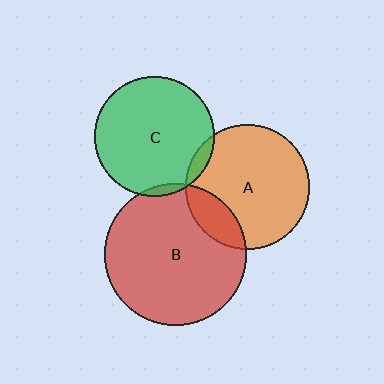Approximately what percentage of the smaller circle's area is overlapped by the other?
Approximately 20%.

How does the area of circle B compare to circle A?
Approximately 1.3 times.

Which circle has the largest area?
Circle B (red).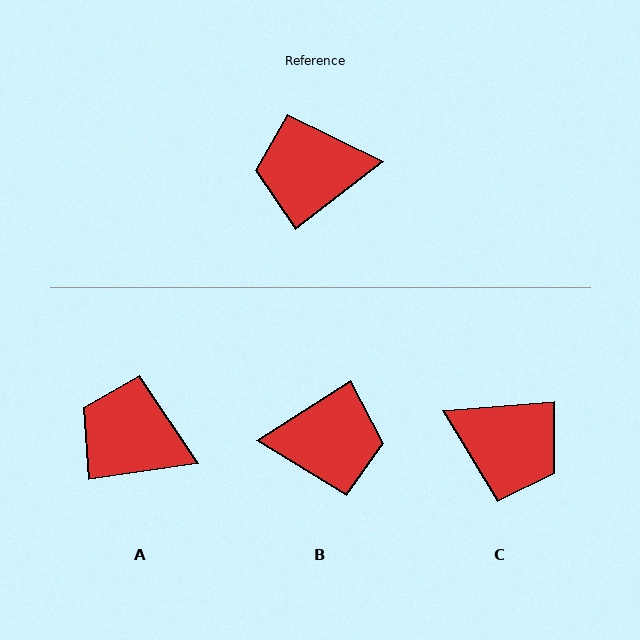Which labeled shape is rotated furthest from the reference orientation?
B, about 174 degrees away.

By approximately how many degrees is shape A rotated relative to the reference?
Approximately 30 degrees clockwise.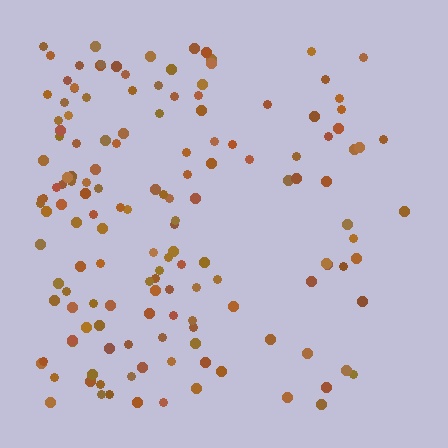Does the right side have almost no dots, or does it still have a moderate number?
Still a moderate number, just noticeably fewer than the left.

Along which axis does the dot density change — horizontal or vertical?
Horizontal.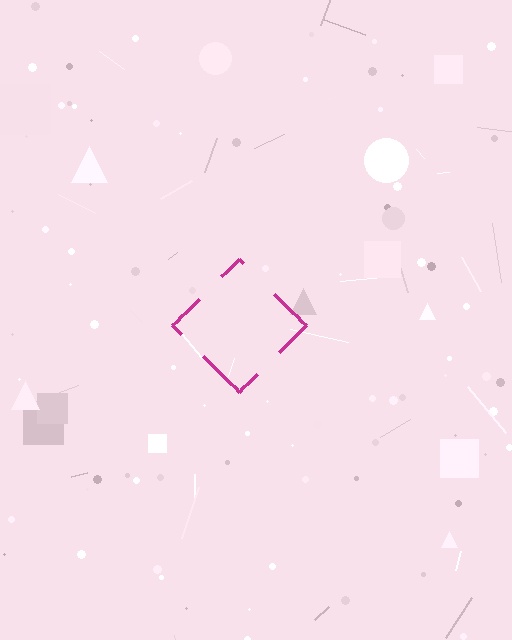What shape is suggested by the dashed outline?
The dashed outline suggests a diamond.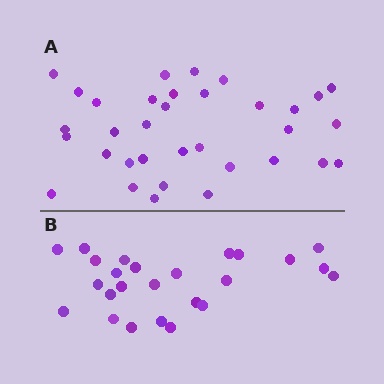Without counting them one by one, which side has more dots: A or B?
Region A (the top region) has more dots.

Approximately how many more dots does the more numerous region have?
Region A has roughly 8 or so more dots than region B.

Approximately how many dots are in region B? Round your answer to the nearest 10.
About 20 dots. (The exact count is 25, which rounds to 20.)